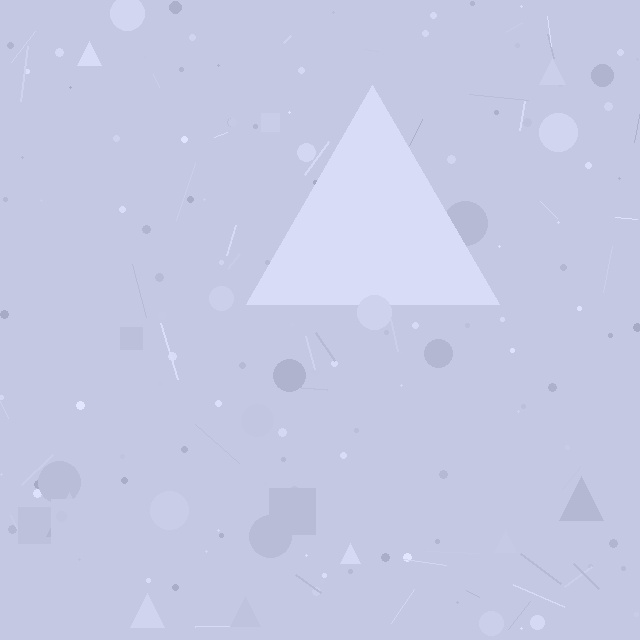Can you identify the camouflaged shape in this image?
The camouflaged shape is a triangle.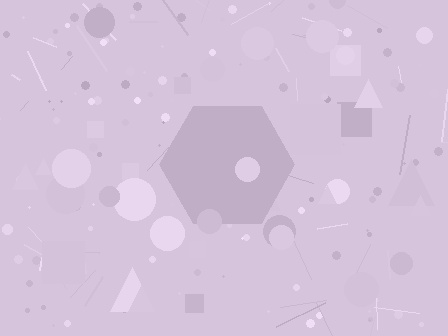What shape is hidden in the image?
A hexagon is hidden in the image.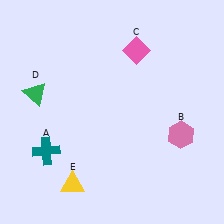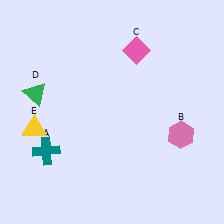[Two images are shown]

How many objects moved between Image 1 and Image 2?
1 object moved between the two images.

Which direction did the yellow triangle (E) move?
The yellow triangle (E) moved up.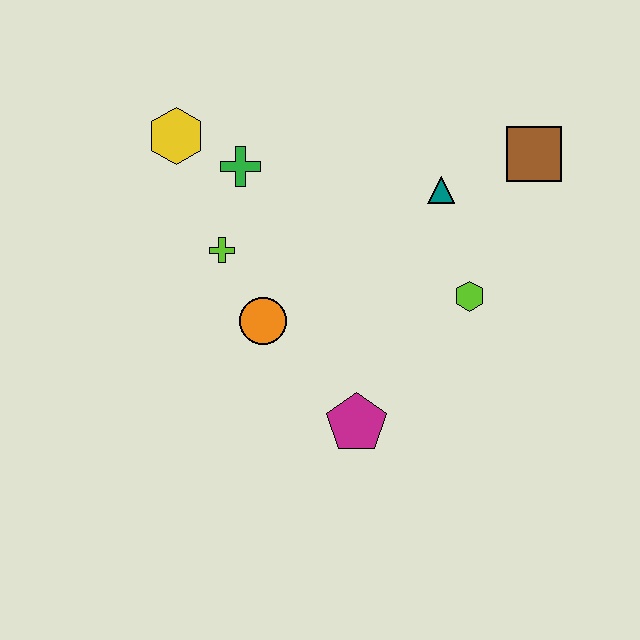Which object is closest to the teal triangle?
The brown square is closest to the teal triangle.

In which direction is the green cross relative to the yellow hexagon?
The green cross is to the right of the yellow hexagon.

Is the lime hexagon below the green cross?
Yes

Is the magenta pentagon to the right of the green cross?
Yes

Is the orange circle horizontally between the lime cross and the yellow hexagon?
No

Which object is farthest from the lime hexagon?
The yellow hexagon is farthest from the lime hexagon.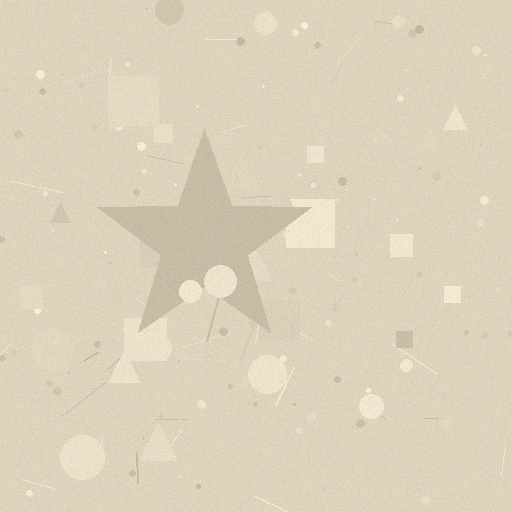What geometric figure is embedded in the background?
A star is embedded in the background.